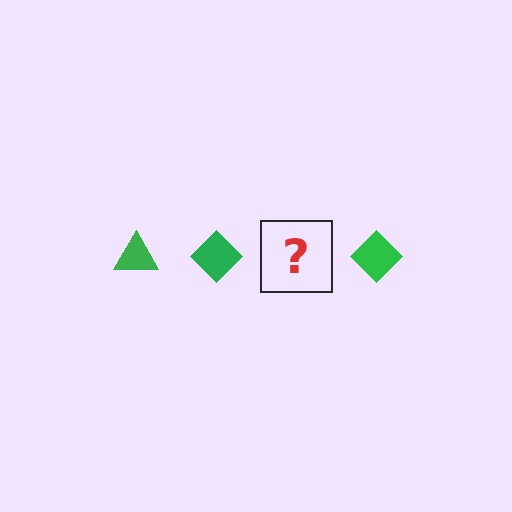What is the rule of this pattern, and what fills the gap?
The rule is that the pattern cycles through triangle, diamond shapes in green. The gap should be filled with a green triangle.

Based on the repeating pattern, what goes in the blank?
The blank should be a green triangle.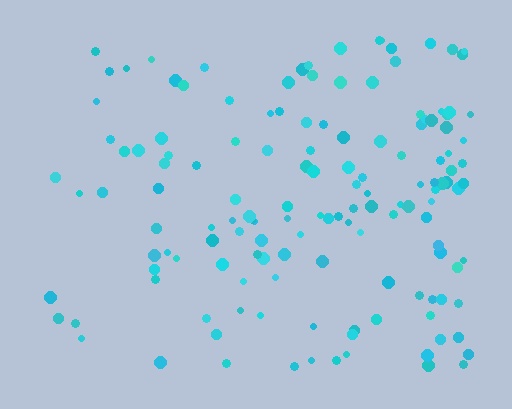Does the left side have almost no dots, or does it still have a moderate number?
Still a moderate number, just noticeably fewer than the right.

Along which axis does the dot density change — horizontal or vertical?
Horizontal.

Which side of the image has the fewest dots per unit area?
The left.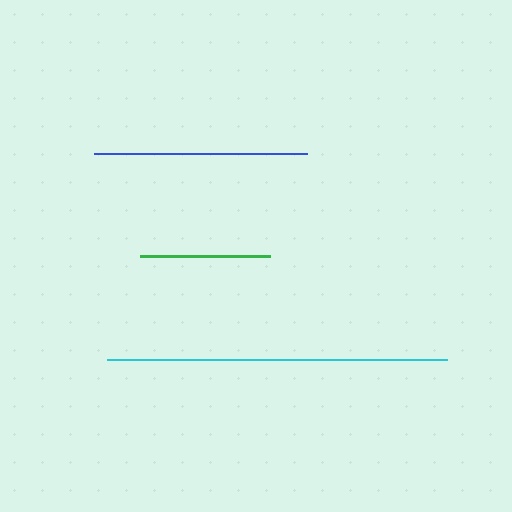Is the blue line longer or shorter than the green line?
The blue line is longer than the green line.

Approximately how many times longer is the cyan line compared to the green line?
The cyan line is approximately 2.6 times the length of the green line.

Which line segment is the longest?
The cyan line is the longest at approximately 340 pixels.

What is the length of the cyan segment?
The cyan segment is approximately 340 pixels long.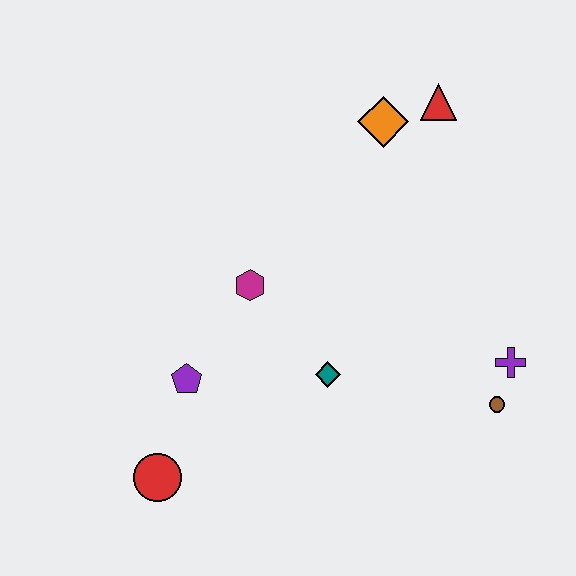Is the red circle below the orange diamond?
Yes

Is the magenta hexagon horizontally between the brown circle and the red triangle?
No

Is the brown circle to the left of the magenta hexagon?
No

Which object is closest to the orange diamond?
The red triangle is closest to the orange diamond.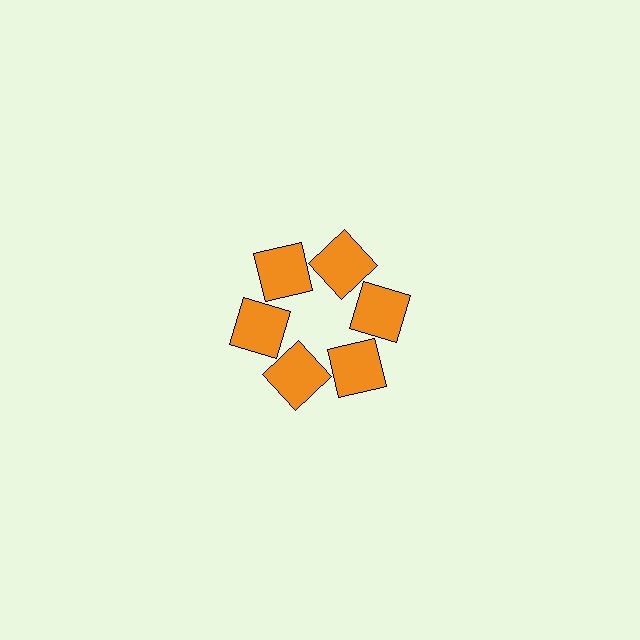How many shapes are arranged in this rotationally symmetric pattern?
There are 6 shapes, arranged in 6 groups of 1.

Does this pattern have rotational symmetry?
Yes, this pattern has 6-fold rotational symmetry. It looks the same after rotating 60 degrees around the center.